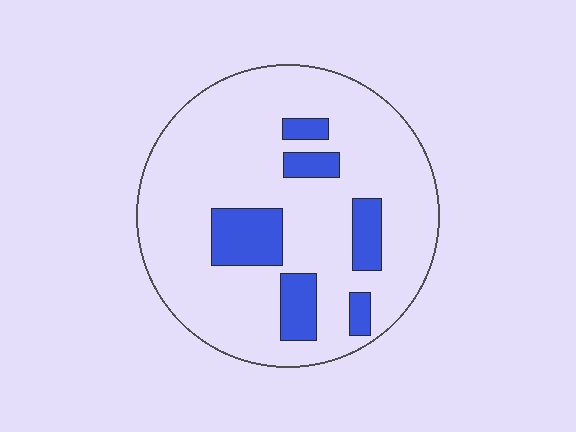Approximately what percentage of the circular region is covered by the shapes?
Approximately 15%.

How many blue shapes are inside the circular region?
6.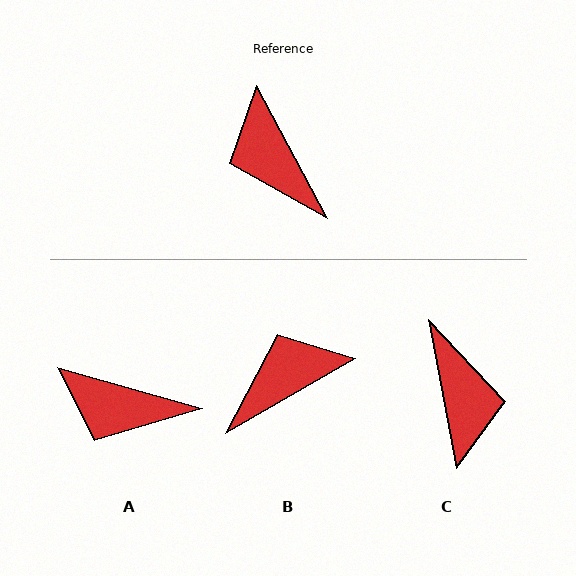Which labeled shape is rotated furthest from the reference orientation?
C, about 163 degrees away.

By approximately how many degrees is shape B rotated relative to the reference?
Approximately 88 degrees clockwise.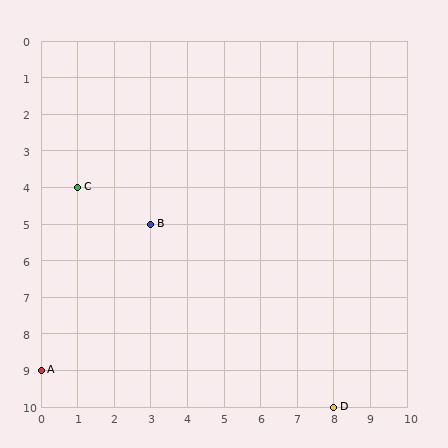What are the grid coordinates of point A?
Point A is at grid coordinates (0, 9).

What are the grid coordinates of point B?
Point B is at grid coordinates (3, 5).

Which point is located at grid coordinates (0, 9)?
Point A is at (0, 9).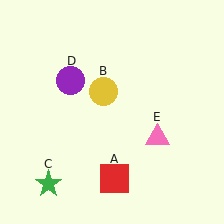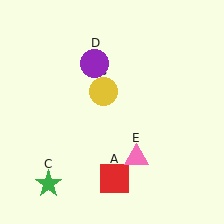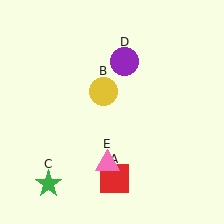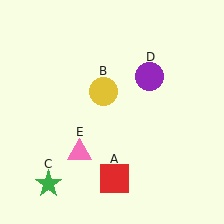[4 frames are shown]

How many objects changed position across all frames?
2 objects changed position: purple circle (object D), pink triangle (object E).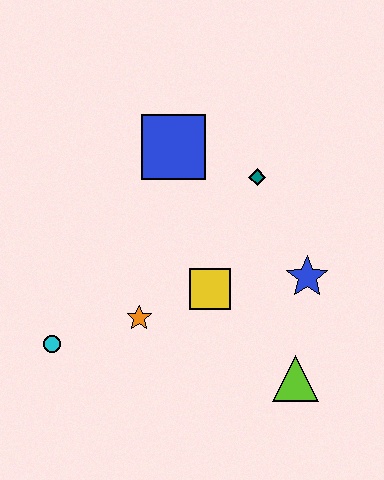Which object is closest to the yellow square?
The orange star is closest to the yellow square.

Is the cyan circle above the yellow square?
No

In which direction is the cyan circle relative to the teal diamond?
The cyan circle is to the left of the teal diamond.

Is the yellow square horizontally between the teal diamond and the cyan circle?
Yes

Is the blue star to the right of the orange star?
Yes